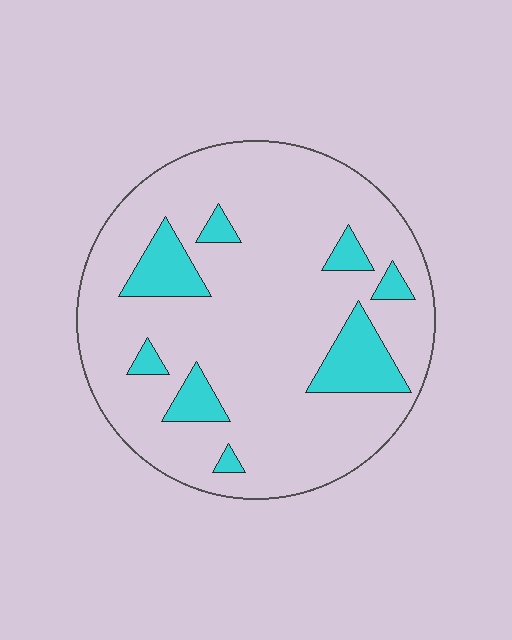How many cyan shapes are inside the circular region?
8.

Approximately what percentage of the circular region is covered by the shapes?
Approximately 15%.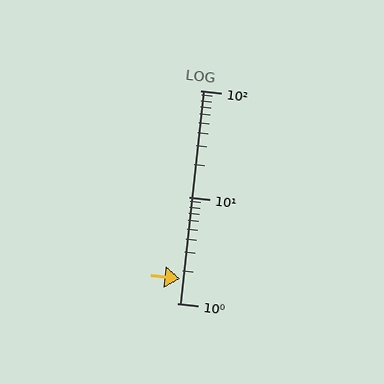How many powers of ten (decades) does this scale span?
The scale spans 2 decades, from 1 to 100.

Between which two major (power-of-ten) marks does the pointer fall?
The pointer is between 1 and 10.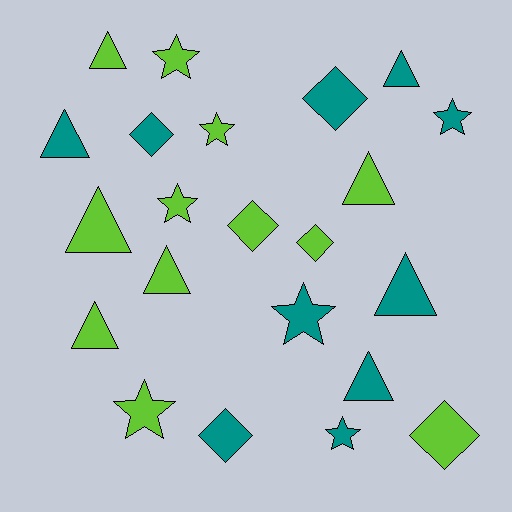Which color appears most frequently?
Lime, with 12 objects.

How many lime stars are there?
There are 4 lime stars.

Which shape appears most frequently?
Triangle, with 9 objects.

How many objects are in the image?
There are 22 objects.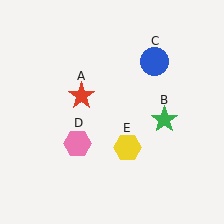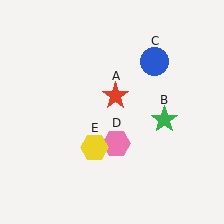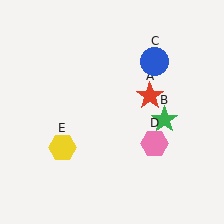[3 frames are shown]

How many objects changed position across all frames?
3 objects changed position: red star (object A), pink hexagon (object D), yellow hexagon (object E).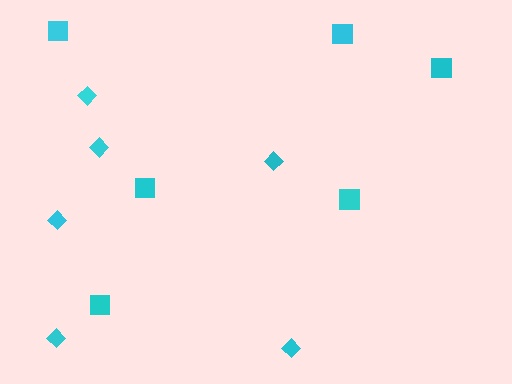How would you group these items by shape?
There are 2 groups: one group of squares (6) and one group of diamonds (6).